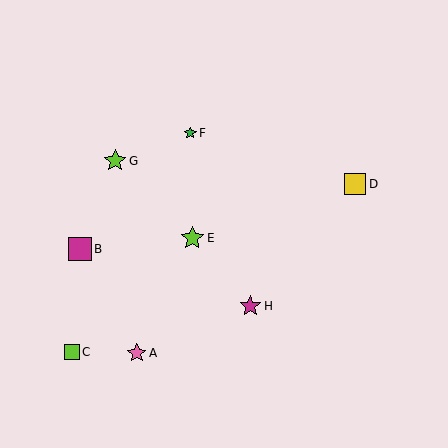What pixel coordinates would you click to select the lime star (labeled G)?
Click at (115, 161) to select the lime star G.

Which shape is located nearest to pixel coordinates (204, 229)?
The lime star (labeled E) at (192, 238) is nearest to that location.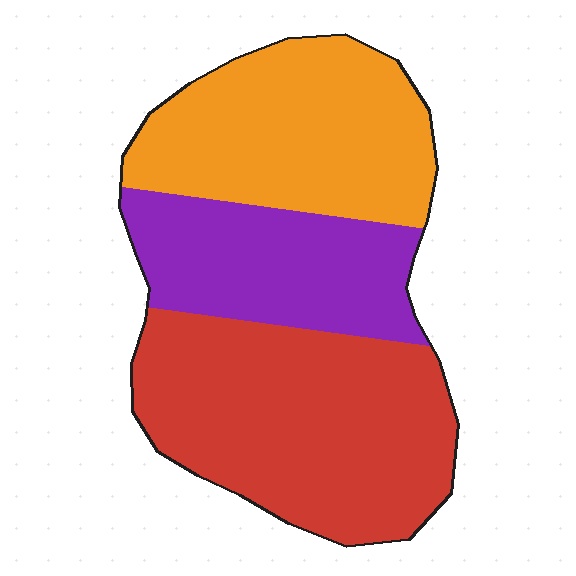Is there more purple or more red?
Red.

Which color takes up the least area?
Purple, at roughly 25%.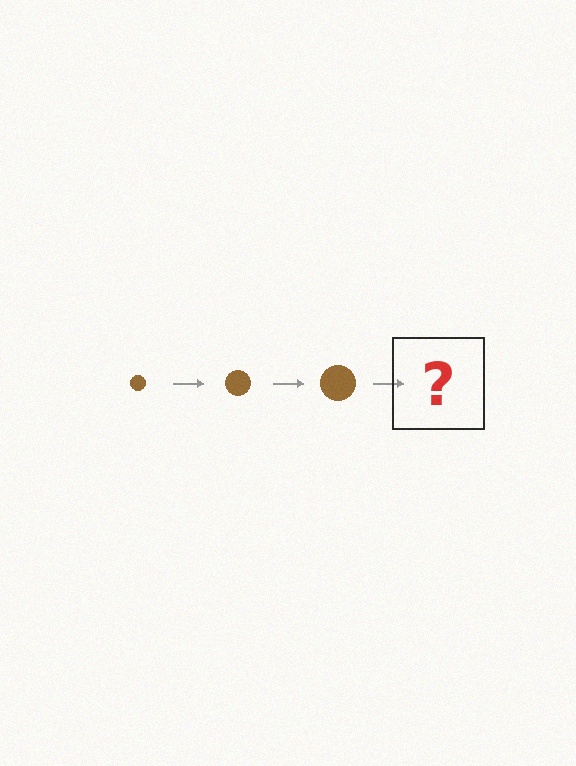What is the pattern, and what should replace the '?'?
The pattern is that the circle gets progressively larger each step. The '?' should be a brown circle, larger than the previous one.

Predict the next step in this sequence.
The next step is a brown circle, larger than the previous one.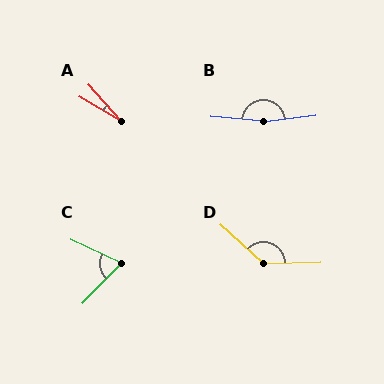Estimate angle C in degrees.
Approximately 71 degrees.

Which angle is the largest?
B, at approximately 168 degrees.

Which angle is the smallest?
A, at approximately 17 degrees.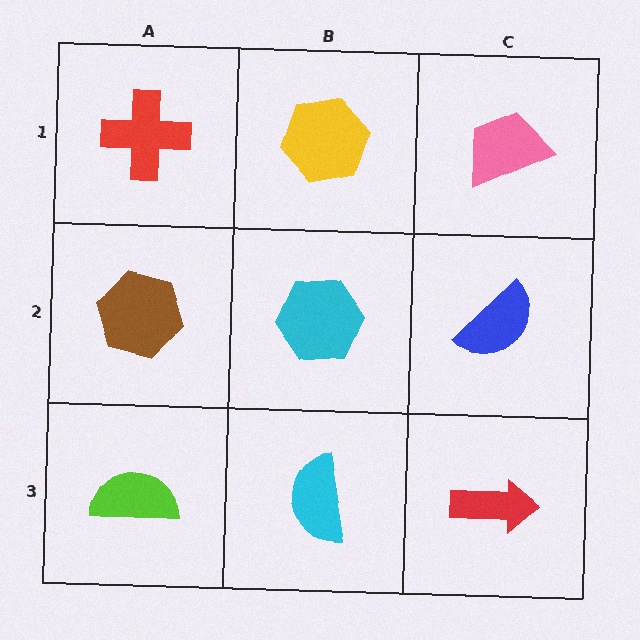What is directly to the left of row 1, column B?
A red cross.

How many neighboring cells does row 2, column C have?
3.